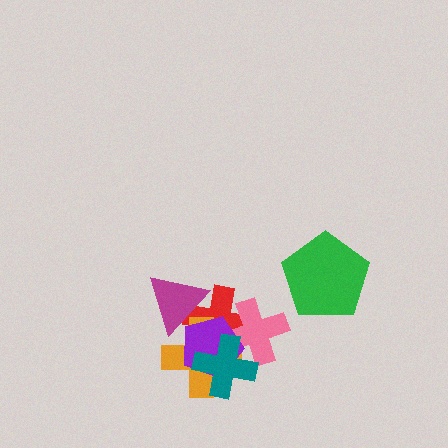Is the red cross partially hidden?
Yes, it is partially covered by another shape.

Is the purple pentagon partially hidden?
Yes, it is partially covered by another shape.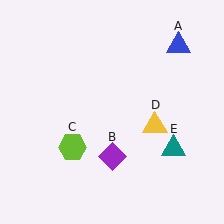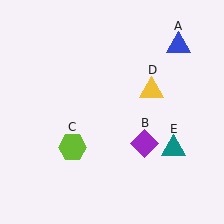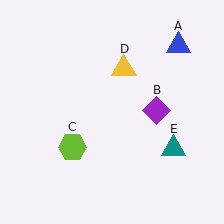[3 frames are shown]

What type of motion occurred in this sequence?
The purple diamond (object B), yellow triangle (object D) rotated counterclockwise around the center of the scene.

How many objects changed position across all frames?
2 objects changed position: purple diamond (object B), yellow triangle (object D).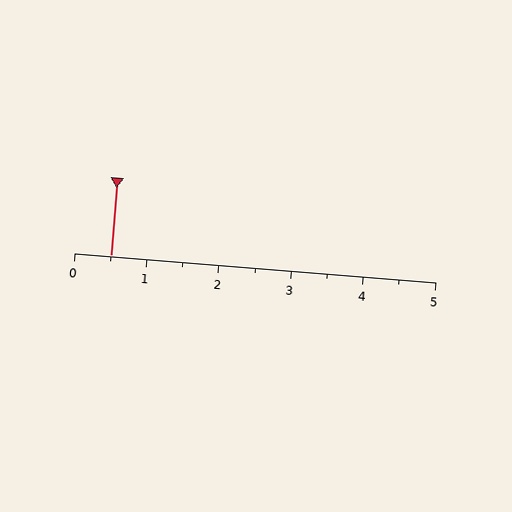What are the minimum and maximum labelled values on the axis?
The axis runs from 0 to 5.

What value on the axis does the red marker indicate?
The marker indicates approximately 0.5.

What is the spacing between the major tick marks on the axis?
The major ticks are spaced 1 apart.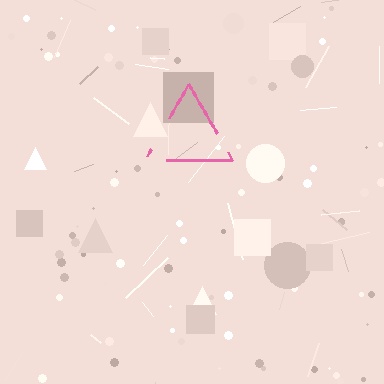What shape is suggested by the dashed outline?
The dashed outline suggests a triangle.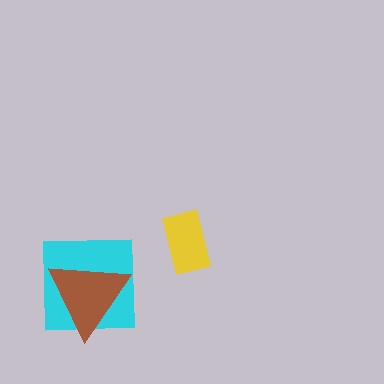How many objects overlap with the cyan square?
1 object overlaps with the cyan square.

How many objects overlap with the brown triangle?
1 object overlaps with the brown triangle.